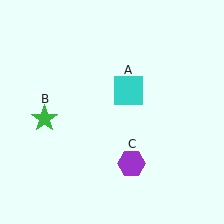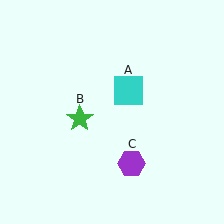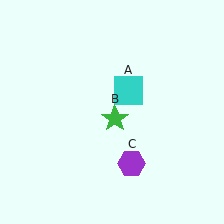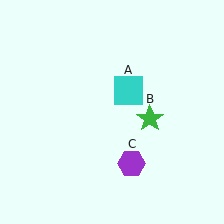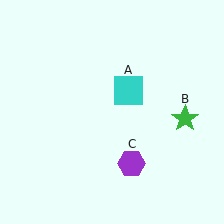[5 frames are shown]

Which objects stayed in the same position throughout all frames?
Cyan square (object A) and purple hexagon (object C) remained stationary.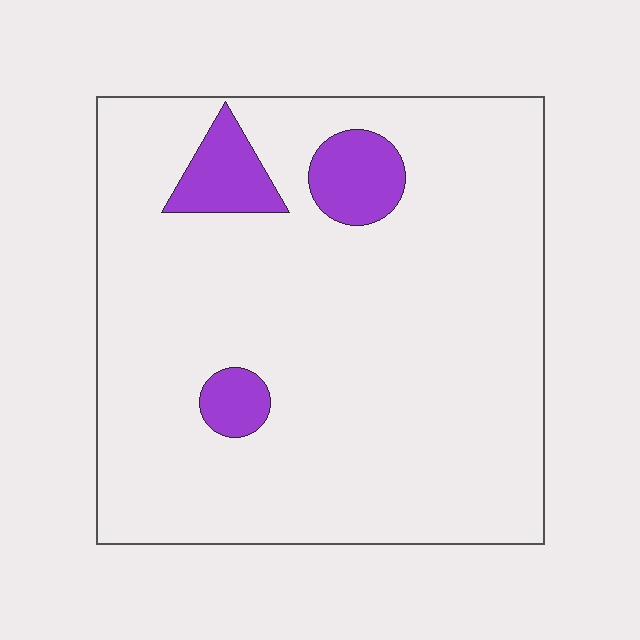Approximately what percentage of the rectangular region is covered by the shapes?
Approximately 10%.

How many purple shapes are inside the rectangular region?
3.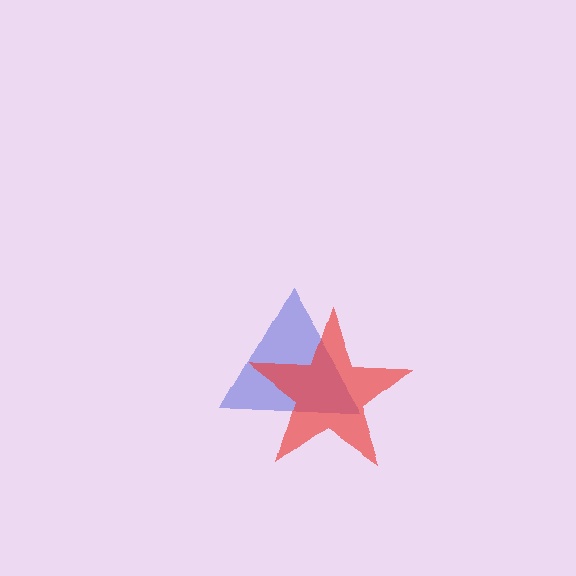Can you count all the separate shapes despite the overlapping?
Yes, there are 2 separate shapes.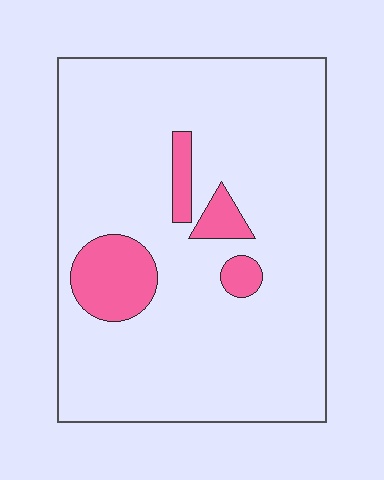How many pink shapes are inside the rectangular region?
4.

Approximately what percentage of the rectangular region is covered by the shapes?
Approximately 10%.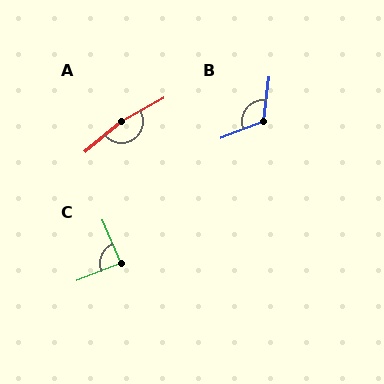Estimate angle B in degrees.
Approximately 119 degrees.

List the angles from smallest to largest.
C (89°), B (119°), A (169°).